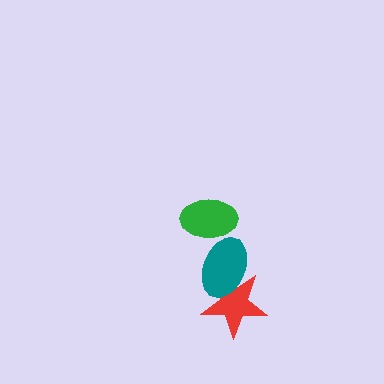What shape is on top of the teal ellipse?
The green ellipse is on top of the teal ellipse.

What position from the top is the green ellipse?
The green ellipse is 1st from the top.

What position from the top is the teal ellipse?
The teal ellipse is 2nd from the top.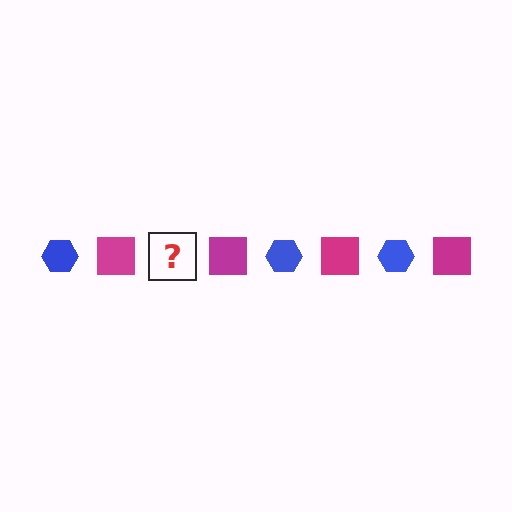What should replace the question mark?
The question mark should be replaced with a blue hexagon.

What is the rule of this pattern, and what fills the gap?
The rule is that the pattern alternates between blue hexagon and magenta square. The gap should be filled with a blue hexagon.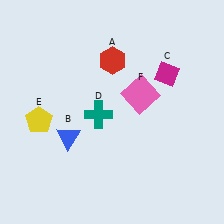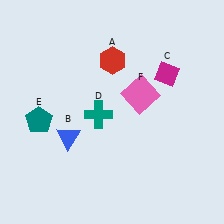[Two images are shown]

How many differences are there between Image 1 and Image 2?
There is 1 difference between the two images.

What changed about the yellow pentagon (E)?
In Image 1, E is yellow. In Image 2, it changed to teal.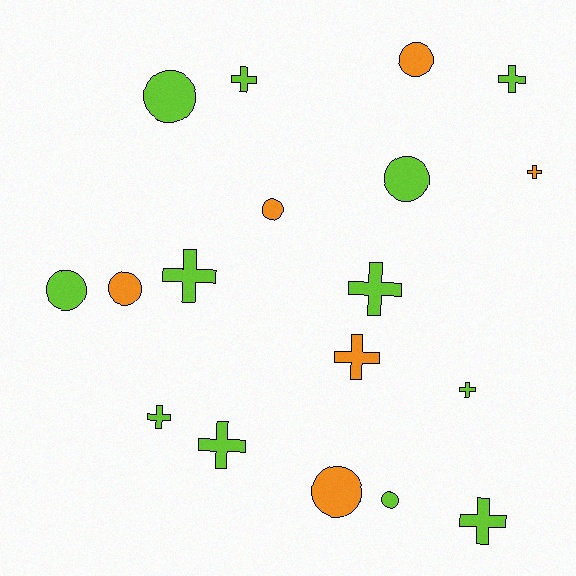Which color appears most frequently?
Lime, with 12 objects.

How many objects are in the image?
There are 18 objects.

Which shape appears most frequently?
Cross, with 10 objects.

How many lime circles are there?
There are 4 lime circles.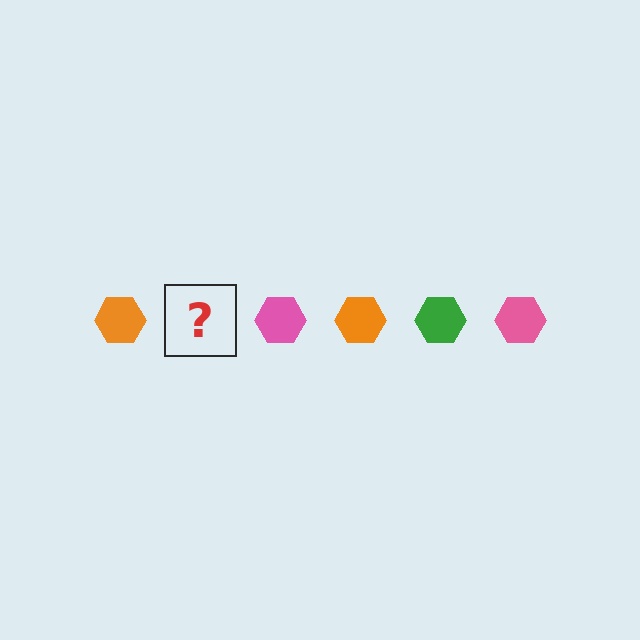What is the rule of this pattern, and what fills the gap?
The rule is that the pattern cycles through orange, green, pink hexagons. The gap should be filled with a green hexagon.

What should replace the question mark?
The question mark should be replaced with a green hexagon.